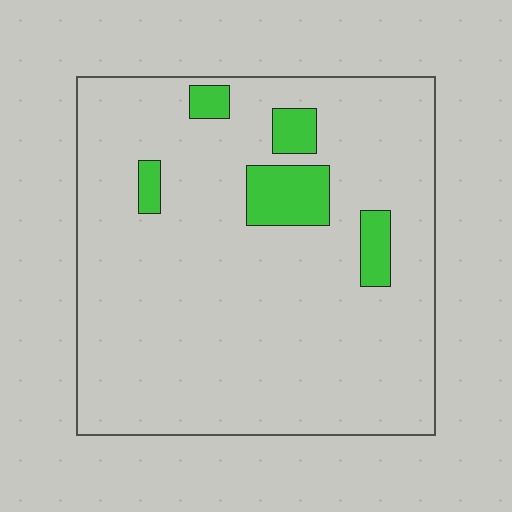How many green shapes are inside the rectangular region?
5.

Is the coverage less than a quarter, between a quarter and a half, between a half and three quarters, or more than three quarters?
Less than a quarter.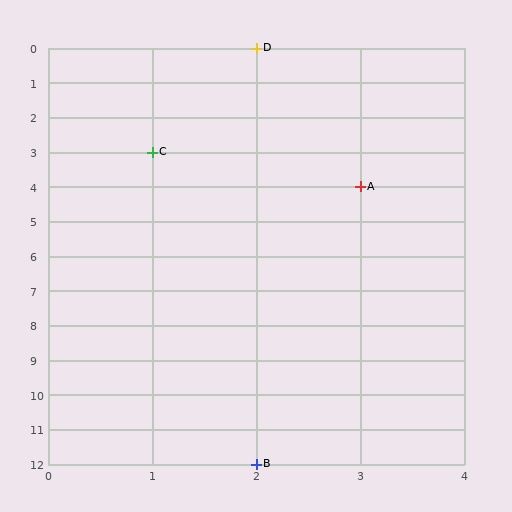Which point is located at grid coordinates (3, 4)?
Point A is at (3, 4).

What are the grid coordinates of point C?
Point C is at grid coordinates (1, 3).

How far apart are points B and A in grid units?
Points B and A are 1 column and 8 rows apart (about 8.1 grid units diagonally).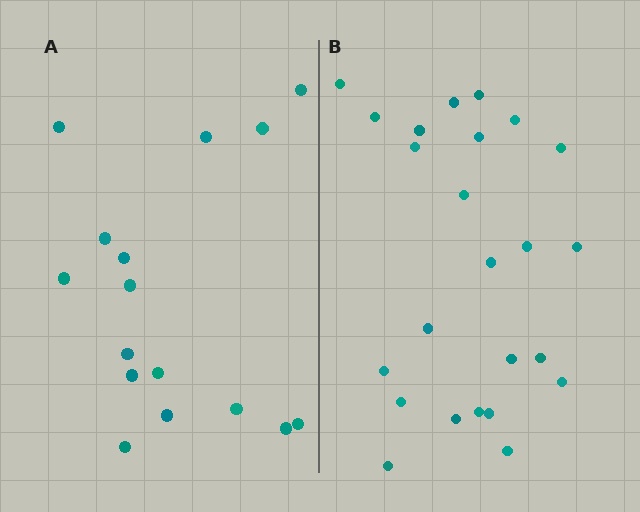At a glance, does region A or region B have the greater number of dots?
Region B (the right region) has more dots.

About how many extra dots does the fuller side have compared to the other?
Region B has roughly 8 or so more dots than region A.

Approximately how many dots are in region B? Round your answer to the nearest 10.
About 20 dots. (The exact count is 24, which rounds to 20.)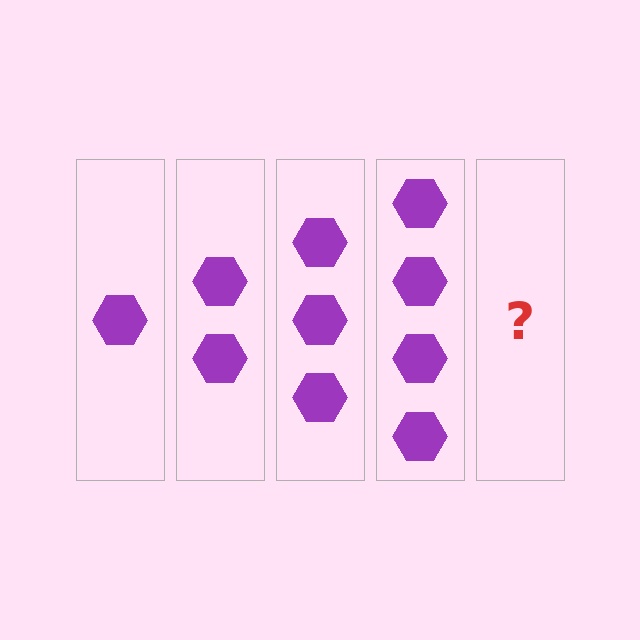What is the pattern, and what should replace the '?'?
The pattern is that each step adds one more hexagon. The '?' should be 5 hexagons.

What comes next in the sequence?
The next element should be 5 hexagons.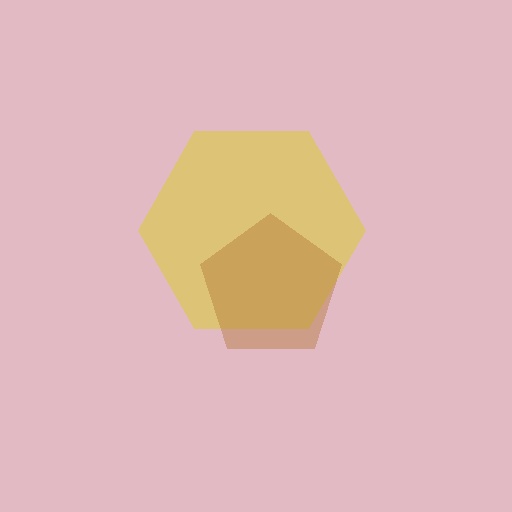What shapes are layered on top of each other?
The layered shapes are: a yellow hexagon, a brown pentagon.